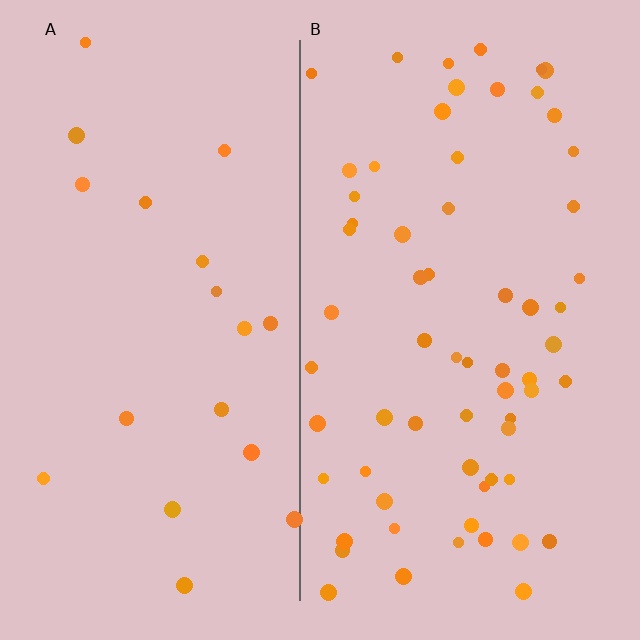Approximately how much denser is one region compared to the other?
Approximately 3.3× — region B over region A.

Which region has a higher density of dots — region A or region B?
B (the right).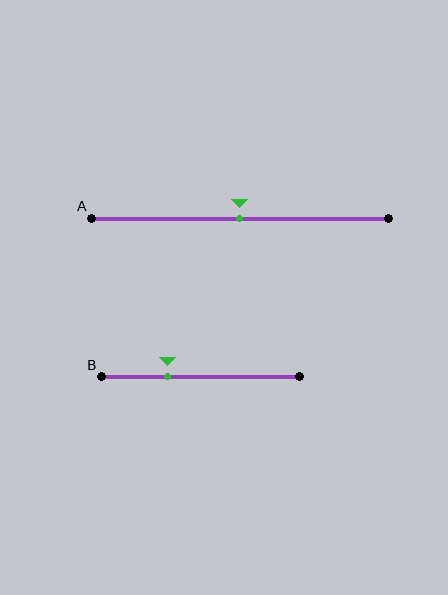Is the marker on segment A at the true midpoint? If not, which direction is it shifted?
Yes, the marker on segment A is at the true midpoint.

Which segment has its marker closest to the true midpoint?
Segment A has its marker closest to the true midpoint.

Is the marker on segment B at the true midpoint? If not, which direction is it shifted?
No, the marker on segment B is shifted to the left by about 16% of the segment length.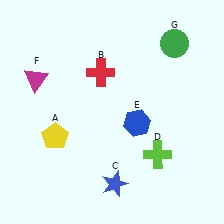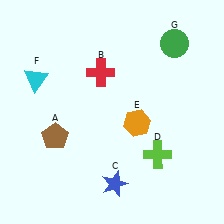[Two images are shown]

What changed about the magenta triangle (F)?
In Image 1, F is magenta. In Image 2, it changed to cyan.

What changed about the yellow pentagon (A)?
In Image 1, A is yellow. In Image 2, it changed to brown.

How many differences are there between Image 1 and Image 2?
There are 3 differences between the two images.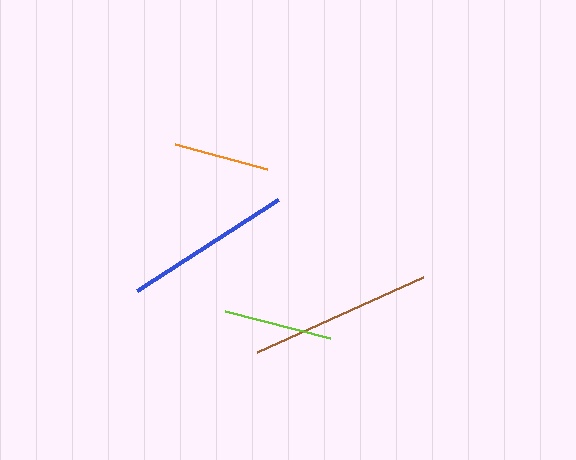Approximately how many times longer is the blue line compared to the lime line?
The blue line is approximately 1.5 times the length of the lime line.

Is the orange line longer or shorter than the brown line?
The brown line is longer than the orange line.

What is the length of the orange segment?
The orange segment is approximately 95 pixels long.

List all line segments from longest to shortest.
From longest to shortest: brown, blue, lime, orange.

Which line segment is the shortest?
The orange line is the shortest at approximately 95 pixels.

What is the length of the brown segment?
The brown segment is approximately 182 pixels long.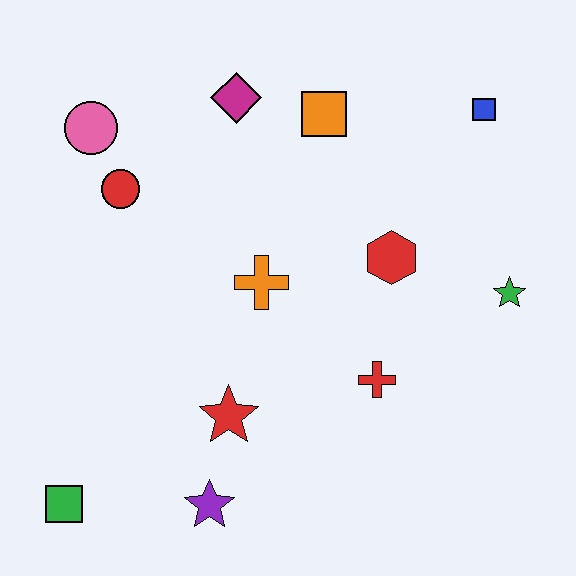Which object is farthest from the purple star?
The blue square is farthest from the purple star.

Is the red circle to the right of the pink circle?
Yes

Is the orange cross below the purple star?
No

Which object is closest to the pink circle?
The red circle is closest to the pink circle.